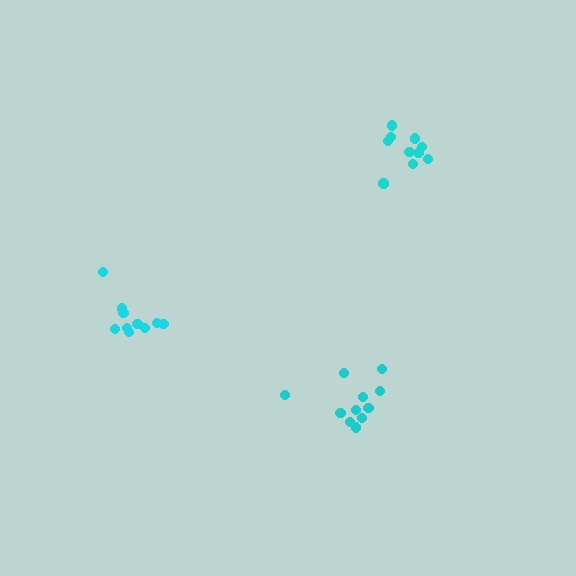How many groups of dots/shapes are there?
There are 3 groups.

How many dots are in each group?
Group 1: 11 dots, Group 2: 10 dots, Group 3: 10 dots (31 total).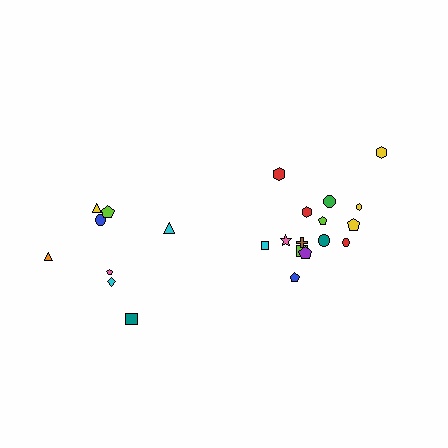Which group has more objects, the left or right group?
The right group.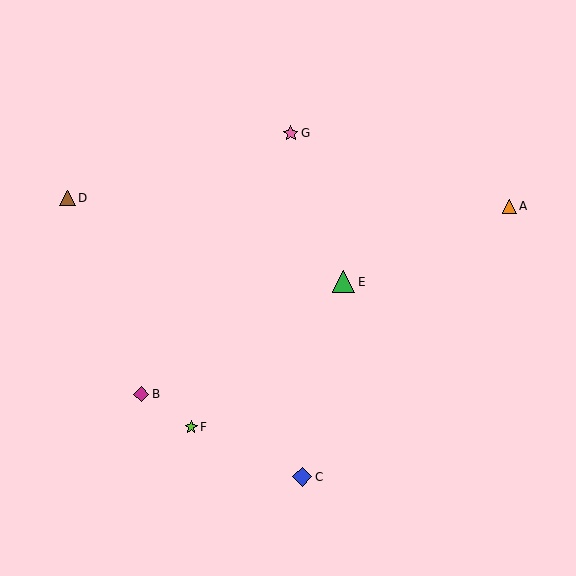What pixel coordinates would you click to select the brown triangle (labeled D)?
Click at (67, 198) to select the brown triangle D.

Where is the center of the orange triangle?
The center of the orange triangle is at (509, 206).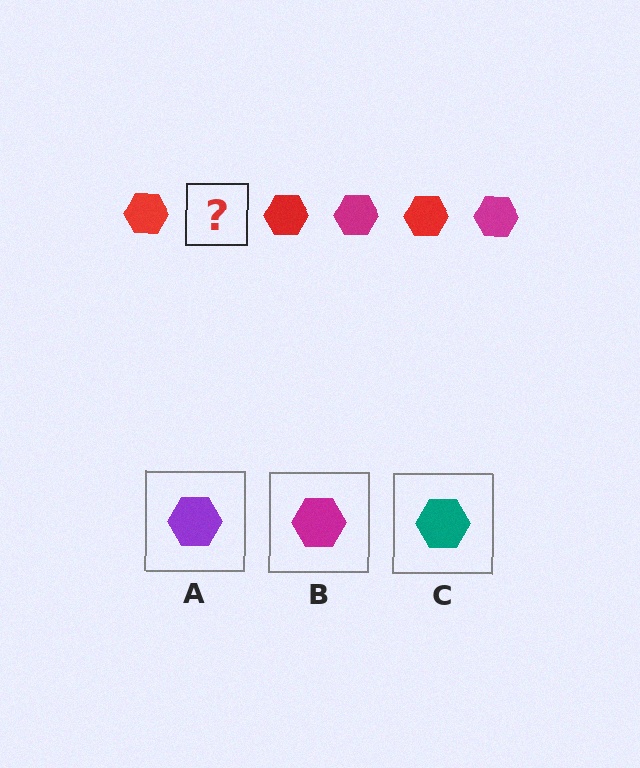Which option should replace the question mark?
Option B.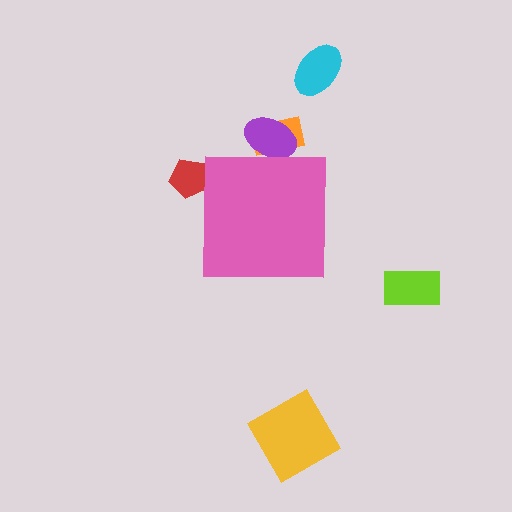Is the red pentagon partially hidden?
Yes, the red pentagon is partially hidden behind the pink square.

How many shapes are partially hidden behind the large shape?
3 shapes are partially hidden.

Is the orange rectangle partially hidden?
Yes, the orange rectangle is partially hidden behind the pink square.